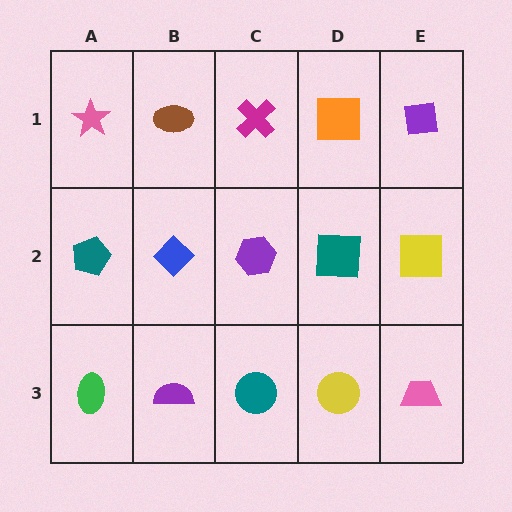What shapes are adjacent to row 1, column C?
A purple hexagon (row 2, column C), a brown ellipse (row 1, column B), an orange square (row 1, column D).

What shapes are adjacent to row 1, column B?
A blue diamond (row 2, column B), a pink star (row 1, column A), a magenta cross (row 1, column C).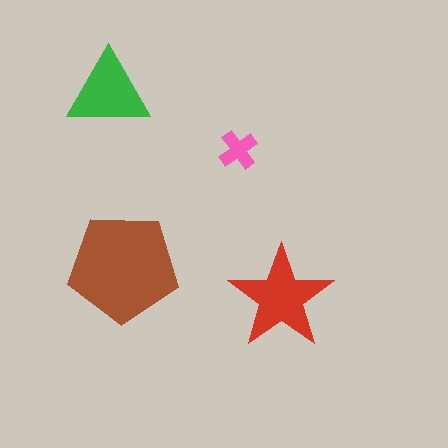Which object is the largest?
The brown pentagon.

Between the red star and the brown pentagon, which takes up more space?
The brown pentagon.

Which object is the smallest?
The pink cross.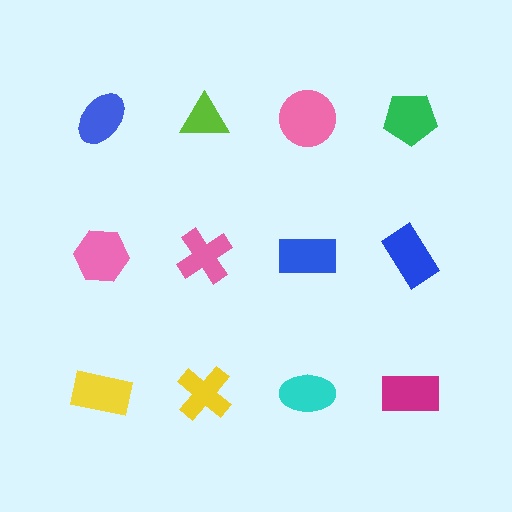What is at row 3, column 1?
A yellow rectangle.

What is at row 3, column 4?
A magenta rectangle.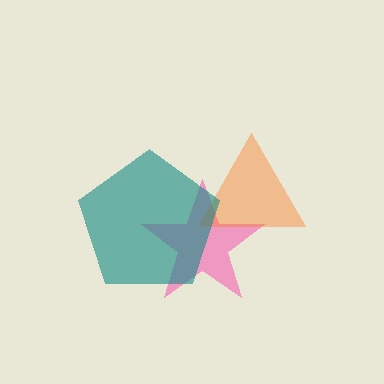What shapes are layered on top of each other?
The layered shapes are: a pink star, an orange triangle, a teal pentagon.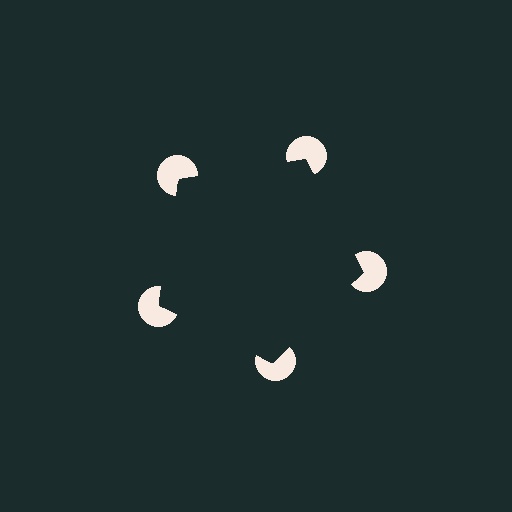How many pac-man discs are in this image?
There are 5 — one at each vertex of the illusory pentagon.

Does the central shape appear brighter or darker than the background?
It typically appears slightly darker than the background, even though no actual brightness change is drawn.